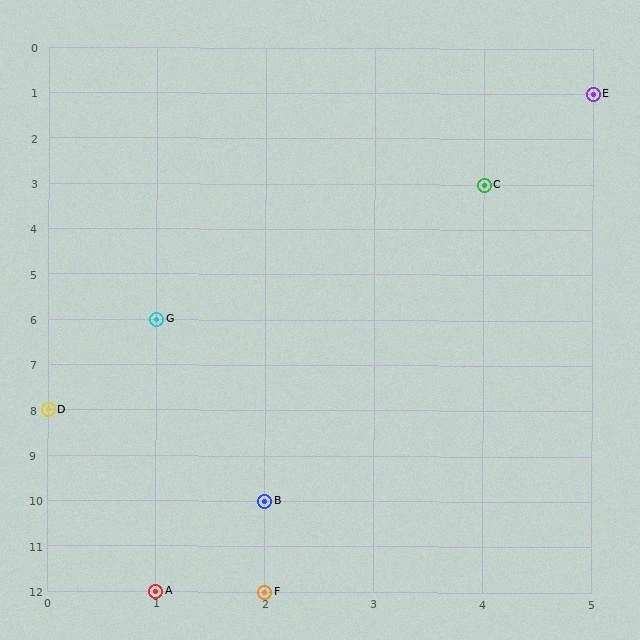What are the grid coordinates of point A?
Point A is at grid coordinates (1, 12).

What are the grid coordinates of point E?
Point E is at grid coordinates (5, 1).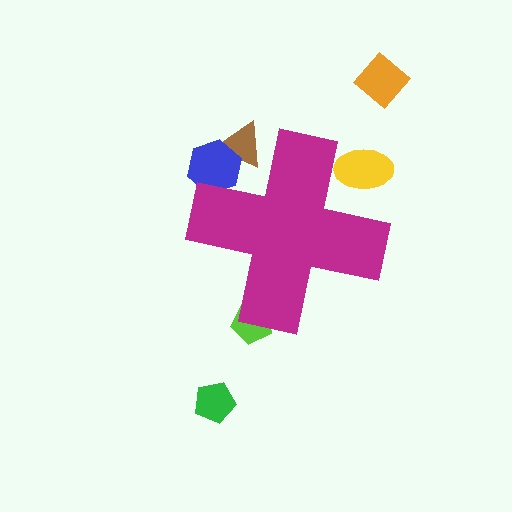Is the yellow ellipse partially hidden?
Yes, the yellow ellipse is partially hidden behind the magenta cross.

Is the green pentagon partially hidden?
No, the green pentagon is fully visible.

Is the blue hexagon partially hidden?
Yes, the blue hexagon is partially hidden behind the magenta cross.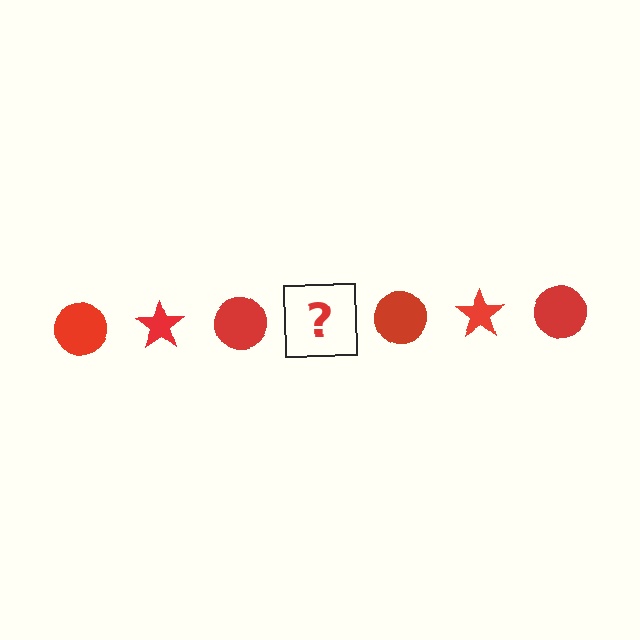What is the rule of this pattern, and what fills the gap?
The rule is that the pattern cycles through circle, star shapes in red. The gap should be filled with a red star.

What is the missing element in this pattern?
The missing element is a red star.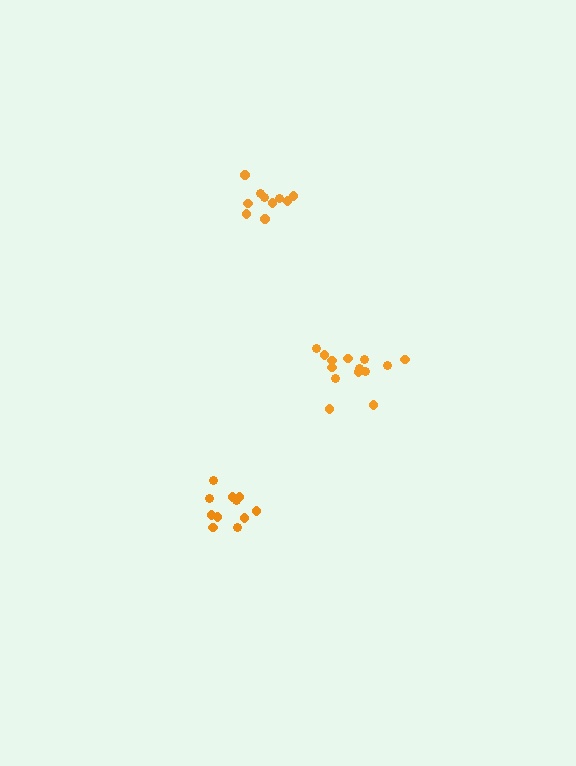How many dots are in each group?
Group 1: 10 dots, Group 2: 14 dots, Group 3: 11 dots (35 total).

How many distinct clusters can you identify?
There are 3 distinct clusters.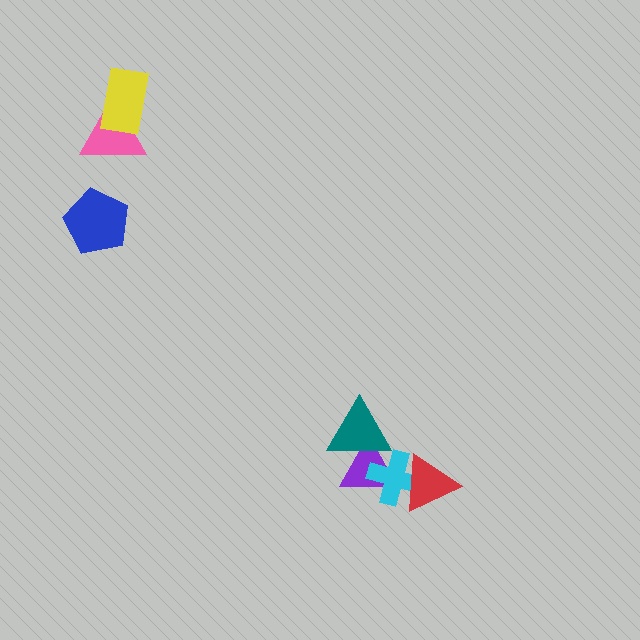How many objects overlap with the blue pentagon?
0 objects overlap with the blue pentagon.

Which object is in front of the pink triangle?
The yellow rectangle is in front of the pink triangle.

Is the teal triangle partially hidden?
No, no other shape covers it.